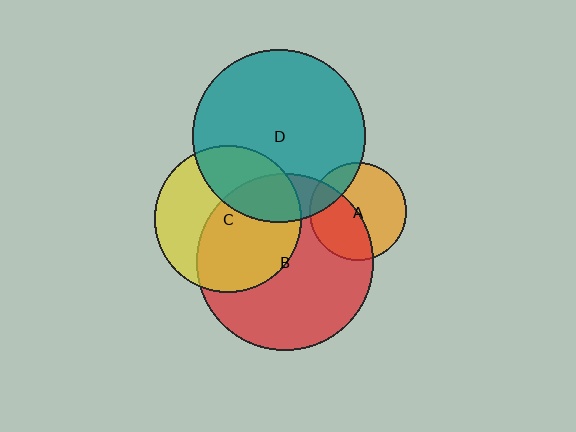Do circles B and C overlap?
Yes.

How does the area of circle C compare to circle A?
Approximately 2.3 times.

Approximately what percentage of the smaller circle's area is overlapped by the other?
Approximately 55%.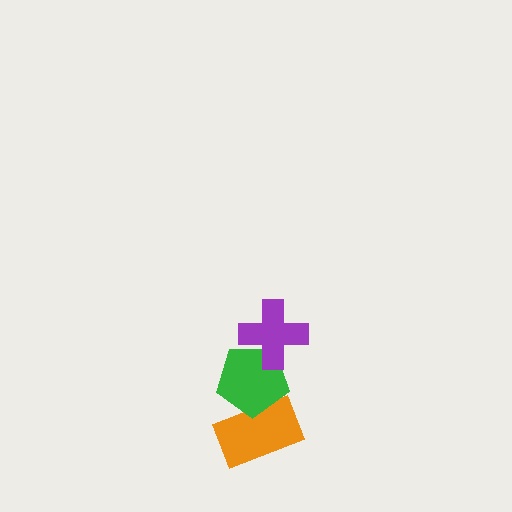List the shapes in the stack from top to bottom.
From top to bottom: the purple cross, the green pentagon, the orange rectangle.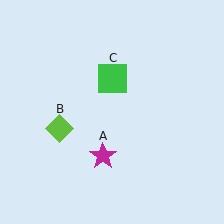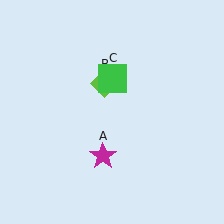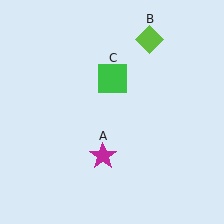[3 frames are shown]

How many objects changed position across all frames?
1 object changed position: lime diamond (object B).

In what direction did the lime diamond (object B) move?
The lime diamond (object B) moved up and to the right.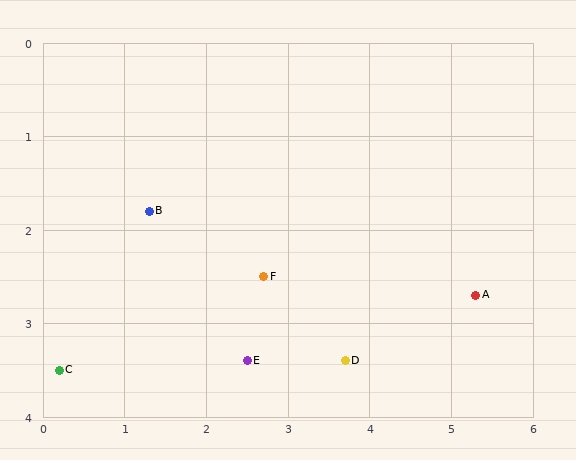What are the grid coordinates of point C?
Point C is at approximately (0.2, 3.5).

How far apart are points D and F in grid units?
Points D and F are about 1.3 grid units apart.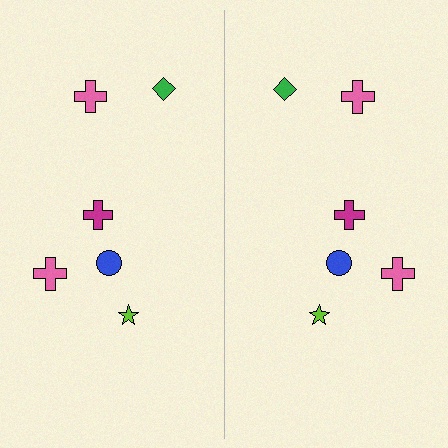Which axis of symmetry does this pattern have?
The pattern has a vertical axis of symmetry running through the center of the image.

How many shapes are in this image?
There are 12 shapes in this image.